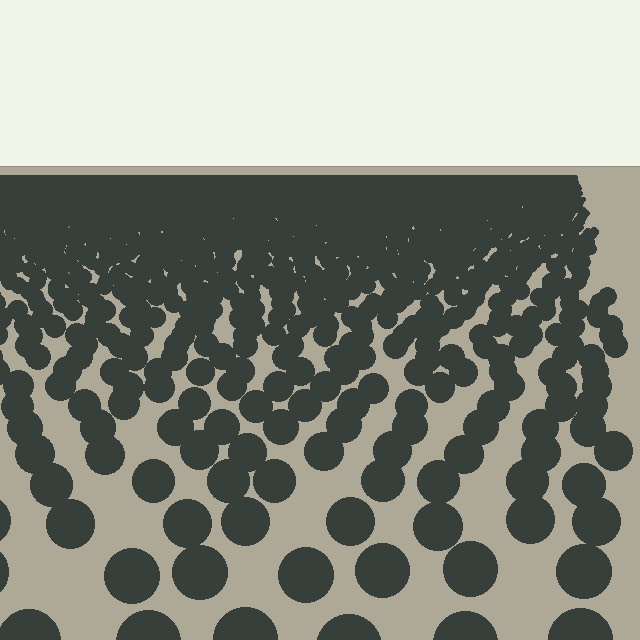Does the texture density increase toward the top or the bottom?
Density increases toward the top.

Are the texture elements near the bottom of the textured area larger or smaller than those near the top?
Larger. Near the bottom, elements are closer to the viewer and appear at a bigger on-screen size.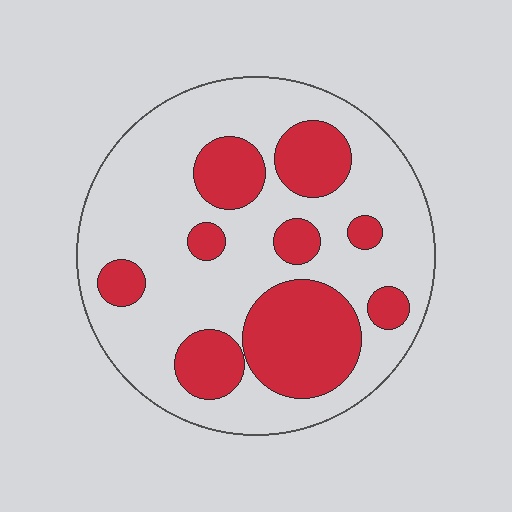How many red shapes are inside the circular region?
9.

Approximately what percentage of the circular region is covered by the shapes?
Approximately 30%.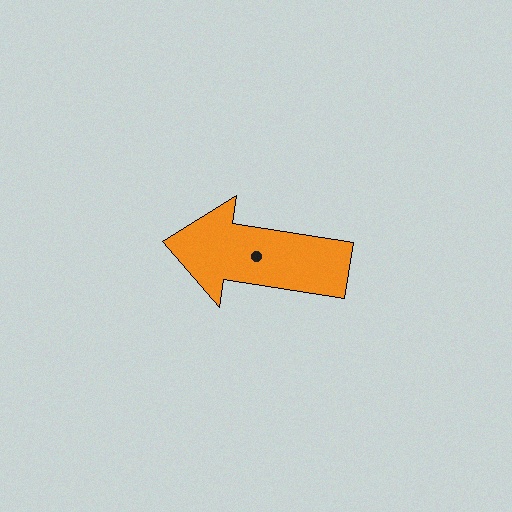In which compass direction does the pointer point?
West.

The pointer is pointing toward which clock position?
Roughly 9 o'clock.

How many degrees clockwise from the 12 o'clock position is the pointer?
Approximately 279 degrees.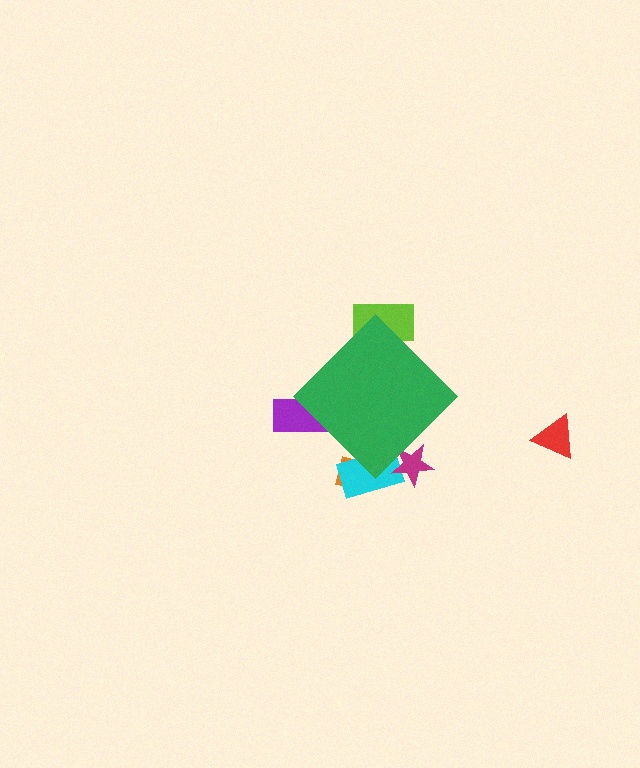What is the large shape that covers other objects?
A green diamond.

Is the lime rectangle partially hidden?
Yes, the lime rectangle is partially hidden behind the green diamond.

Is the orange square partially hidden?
Yes, the orange square is partially hidden behind the green diamond.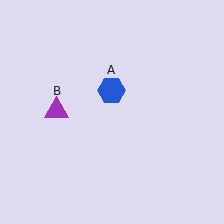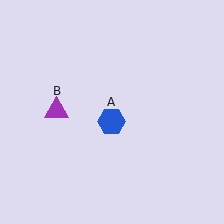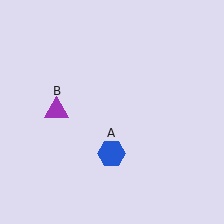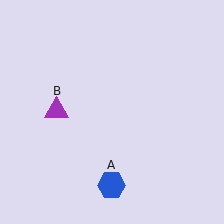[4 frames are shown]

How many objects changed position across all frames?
1 object changed position: blue hexagon (object A).